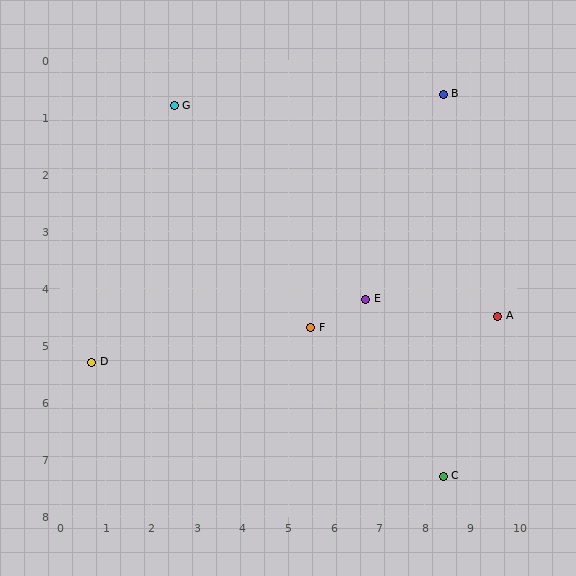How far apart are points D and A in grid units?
Points D and A are about 8.9 grid units apart.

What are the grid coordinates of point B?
Point B is at approximately (8.4, 0.6).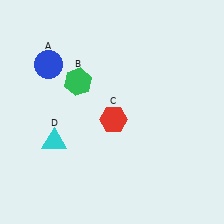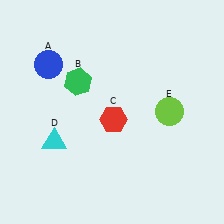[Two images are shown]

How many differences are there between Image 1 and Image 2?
There is 1 difference between the two images.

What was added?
A lime circle (E) was added in Image 2.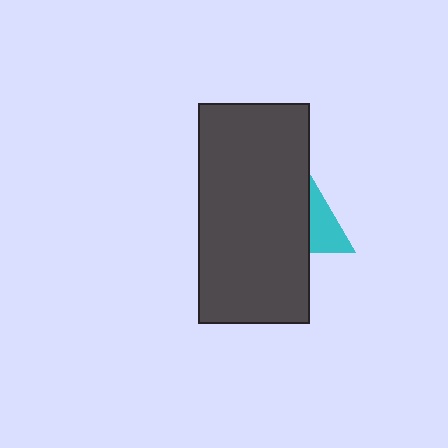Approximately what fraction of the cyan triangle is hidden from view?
Roughly 69% of the cyan triangle is hidden behind the dark gray rectangle.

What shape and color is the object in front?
The object in front is a dark gray rectangle.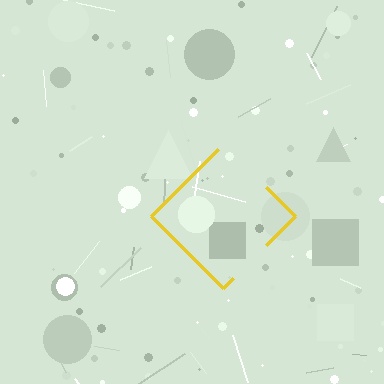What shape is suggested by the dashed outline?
The dashed outline suggests a diamond.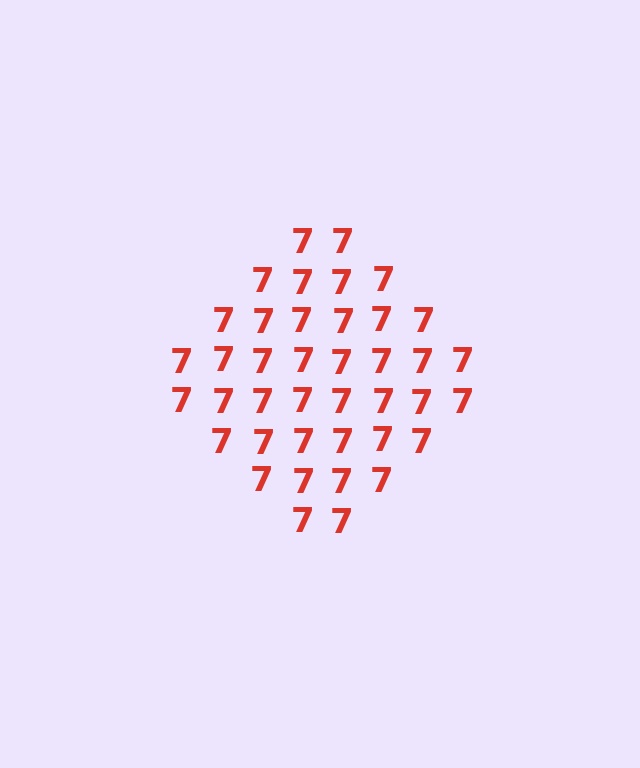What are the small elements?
The small elements are digit 7's.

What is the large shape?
The large shape is a diamond.